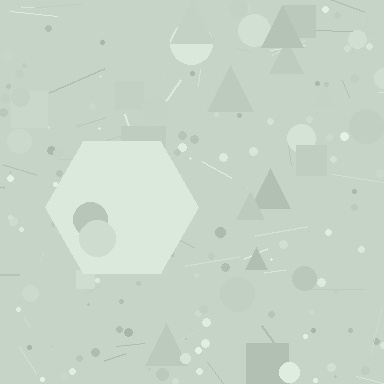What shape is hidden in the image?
A hexagon is hidden in the image.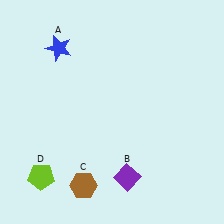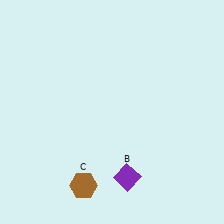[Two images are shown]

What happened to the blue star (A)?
The blue star (A) was removed in Image 2. It was in the top-left area of Image 1.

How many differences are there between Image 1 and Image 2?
There are 2 differences between the two images.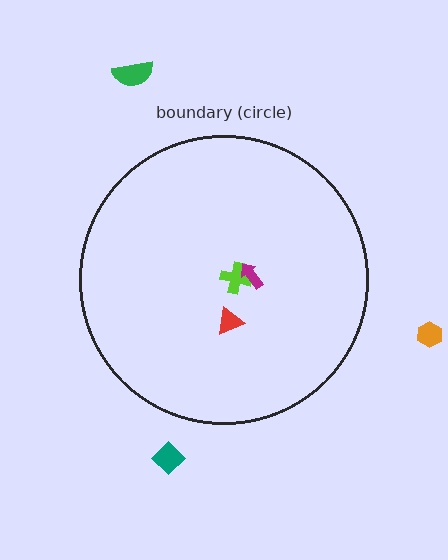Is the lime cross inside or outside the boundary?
Inside.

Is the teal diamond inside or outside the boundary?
Outside.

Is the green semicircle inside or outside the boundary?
Outside.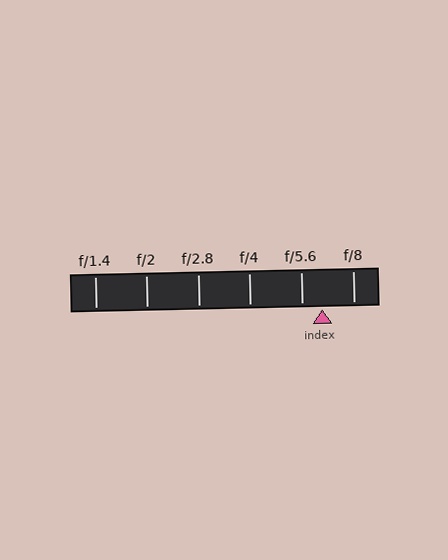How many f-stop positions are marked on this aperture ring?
There are 6 f-stop positions marked.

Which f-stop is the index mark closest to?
The index mark is closest to f/5.6.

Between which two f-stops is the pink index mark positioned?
The index mark is between f/5.6 and f/8.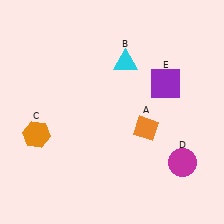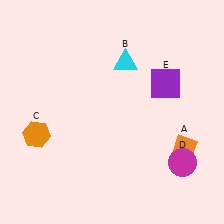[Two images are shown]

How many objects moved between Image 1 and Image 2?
1 object moved between the two images.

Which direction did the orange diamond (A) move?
The orange diamond (A) moved right.